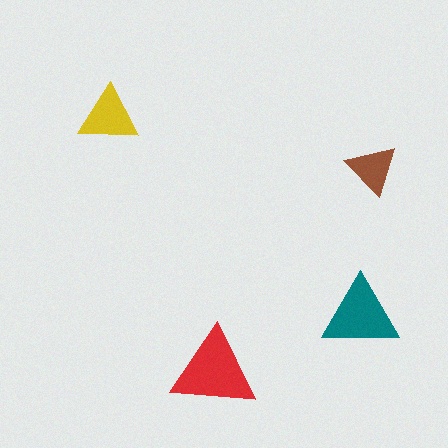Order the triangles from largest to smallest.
the red one, the teal one, the yellow one, the brown one.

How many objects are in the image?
There are 4 objects in the image.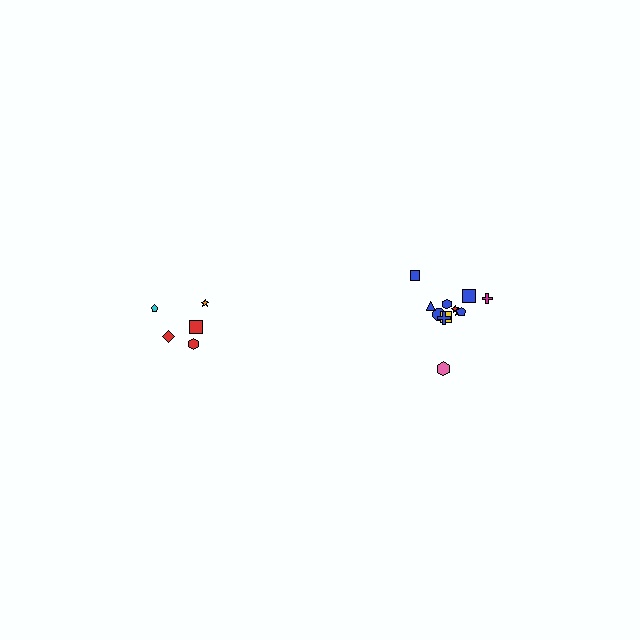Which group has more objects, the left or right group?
The right group.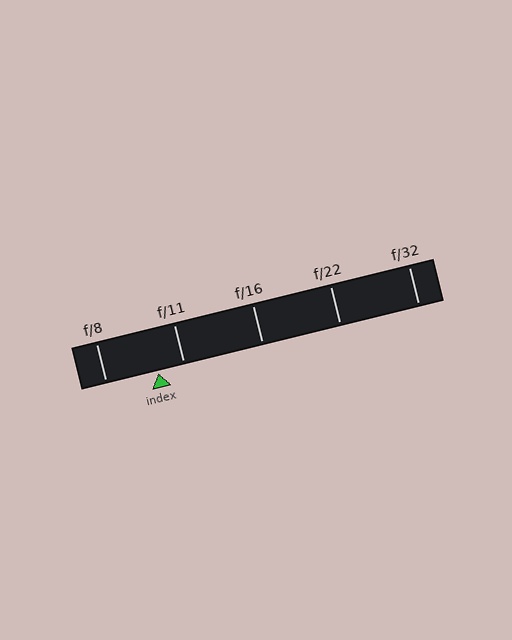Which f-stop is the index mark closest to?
The index mark is closest to f/11.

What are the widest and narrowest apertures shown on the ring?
The widest aperture shown is f/8 and the narrowest is f/32.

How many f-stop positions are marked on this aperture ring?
There are 5 f-stop positions marked.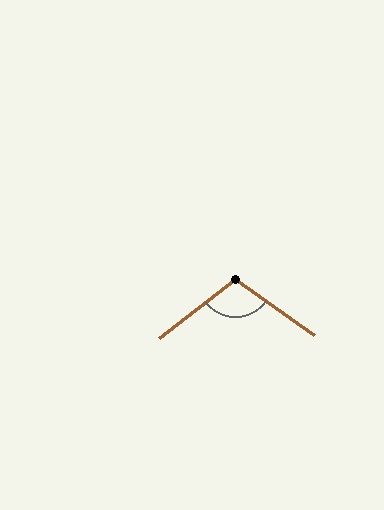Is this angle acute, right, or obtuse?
It is obtuse.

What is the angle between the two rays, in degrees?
Approximately 107 degrees.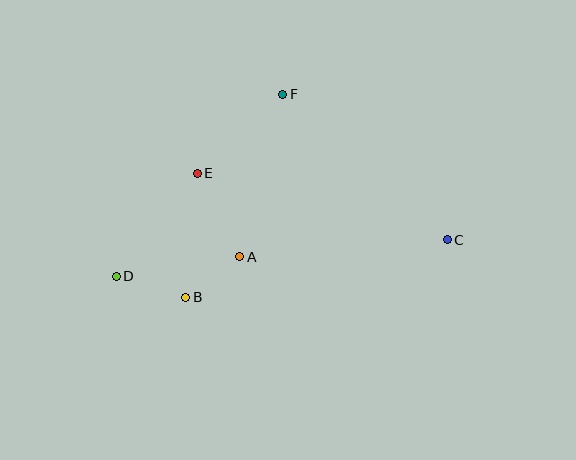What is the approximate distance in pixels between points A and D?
The distance between A and D is approximately 125 pixels.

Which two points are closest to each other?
Points A and B are closest to each other.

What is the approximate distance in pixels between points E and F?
The distance between E and F is approximately 116 pixels.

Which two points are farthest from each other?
Points C and D are farthest from each other.